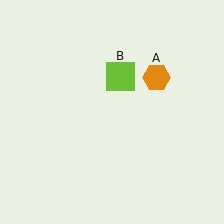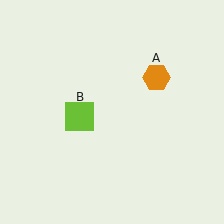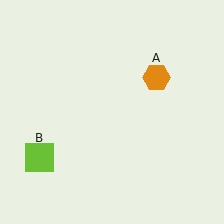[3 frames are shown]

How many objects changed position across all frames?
1 object changed position: lime square (object B).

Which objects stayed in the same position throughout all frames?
Orange hexagon (object A) remained stationary.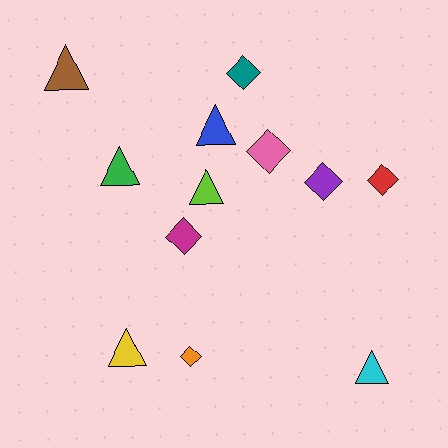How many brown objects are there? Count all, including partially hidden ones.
There is 1 brown object.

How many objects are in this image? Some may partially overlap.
There are 12 objects.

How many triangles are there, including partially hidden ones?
There are 6 triangles.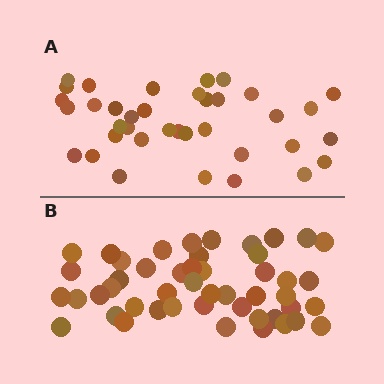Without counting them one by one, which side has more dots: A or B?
Region B (the bottom region) has more dots.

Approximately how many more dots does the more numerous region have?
Region B has roughly 12 or so more dots than region A.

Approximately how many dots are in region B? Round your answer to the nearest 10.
About 50 dots. (The exact count is 48, which rounds to 50.)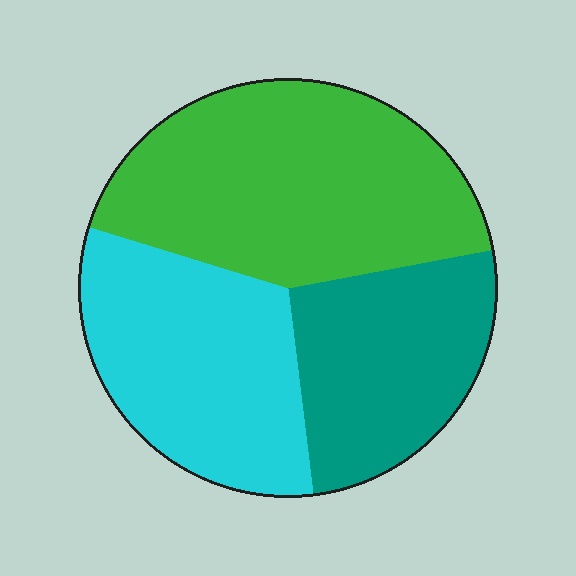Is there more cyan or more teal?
Cyan.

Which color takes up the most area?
Green, at roughly 40%.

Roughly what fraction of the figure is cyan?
Cyan covers around 30% of the figure.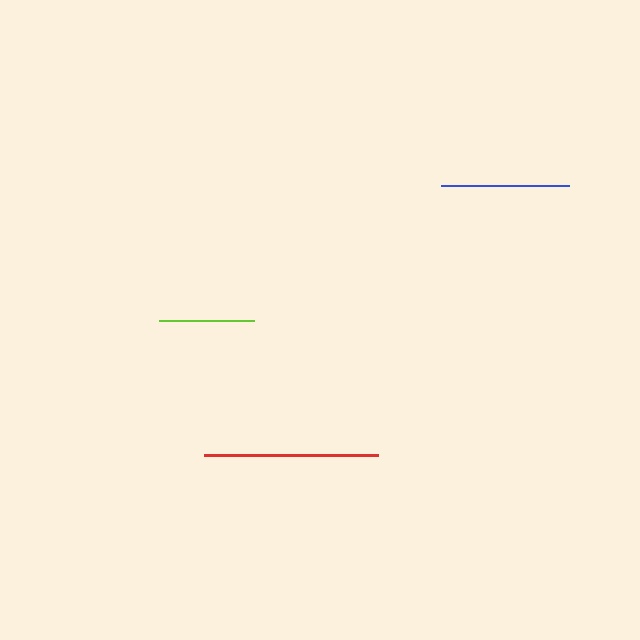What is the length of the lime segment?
The lime segment is approximately 95 pixels long.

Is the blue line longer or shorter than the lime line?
The blue line is longer than the lime line.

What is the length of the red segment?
The red segment is approximately 175 pixels long.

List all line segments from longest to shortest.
From longest to shortest: red, blue, lime.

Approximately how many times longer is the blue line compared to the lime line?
The blue line is approximately 1.3 times the length of the lime line.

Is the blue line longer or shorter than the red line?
The red line is longer than the blue line.